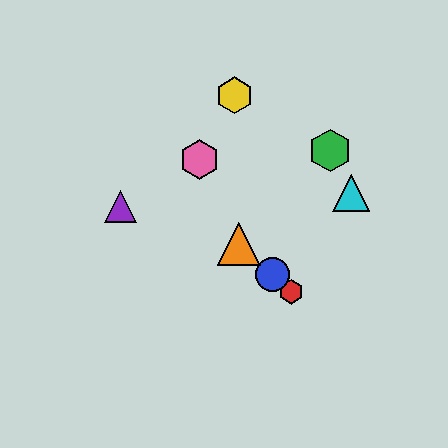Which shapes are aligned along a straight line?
The red hexagon, the blue circle, the orange triangle are aligned along a straight line.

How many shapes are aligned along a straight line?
3 shapes (the red hexagon, the blue circle, the orange triangle) are aligned along a straight line.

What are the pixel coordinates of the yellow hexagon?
The yellow hexagon is at (234, 95).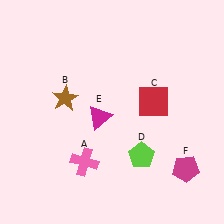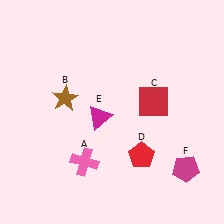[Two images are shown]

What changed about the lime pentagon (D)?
In Image 1, D is lime. In Image 2, it changed to red.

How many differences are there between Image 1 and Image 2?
There is 1 difference between the two images.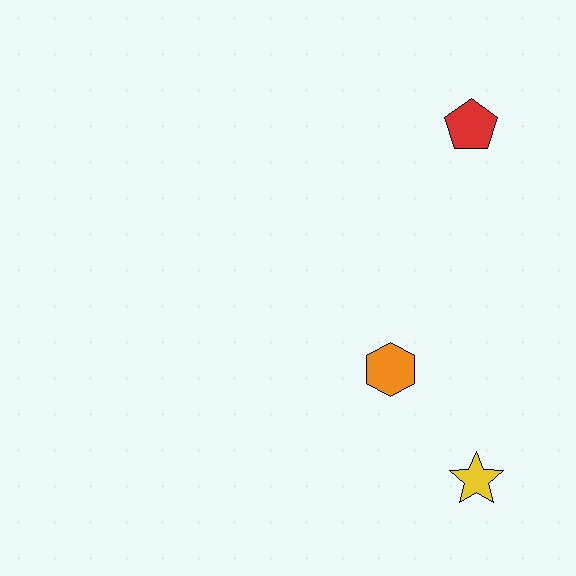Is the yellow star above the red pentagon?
No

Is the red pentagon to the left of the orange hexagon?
No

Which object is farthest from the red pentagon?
The yellow star is farthest from the red pentagon.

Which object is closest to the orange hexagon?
The yellow star is closest to the orange hexagon.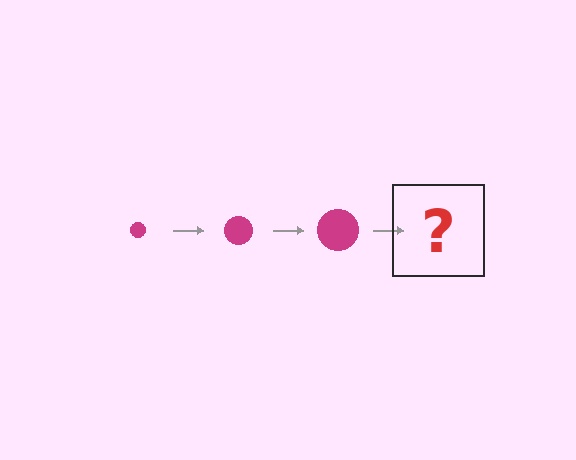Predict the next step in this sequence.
The next step is a magenta circle, larger than the previous one.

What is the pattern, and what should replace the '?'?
The pattern is that the circle gets progressively larger each step. The '?' should be a magenta circle, larger than the previous one.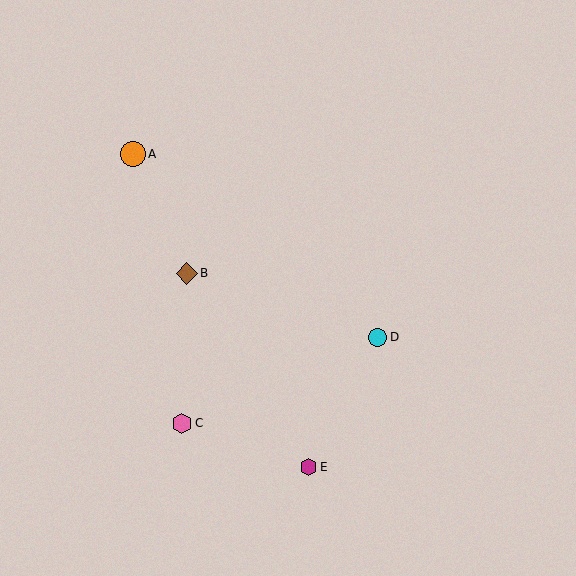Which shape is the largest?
The orange circle (labeled A) is the largest.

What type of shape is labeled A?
Shape A is an orange circle.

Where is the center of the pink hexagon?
The center of the pink hexagon is at (182, 423).